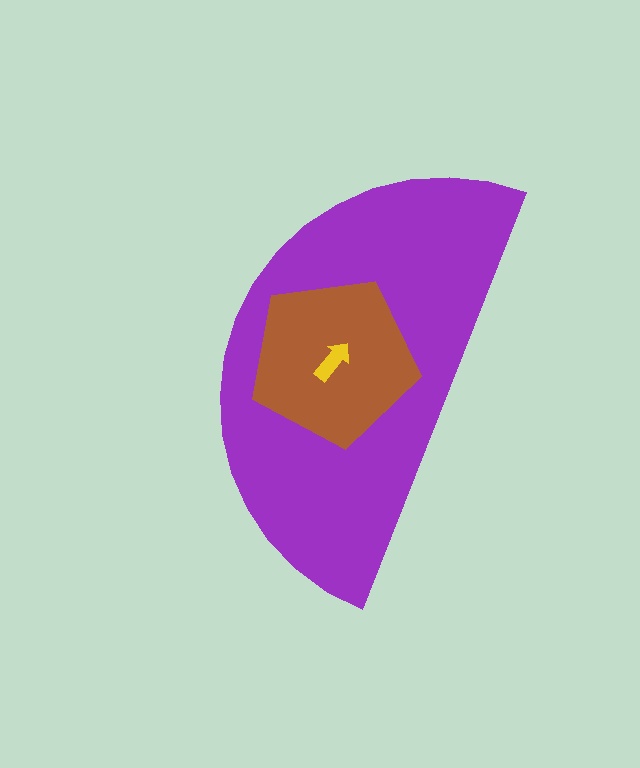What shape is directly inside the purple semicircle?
The brown pentagon.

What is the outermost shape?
The purple semicircle.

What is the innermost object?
The yellow arrow.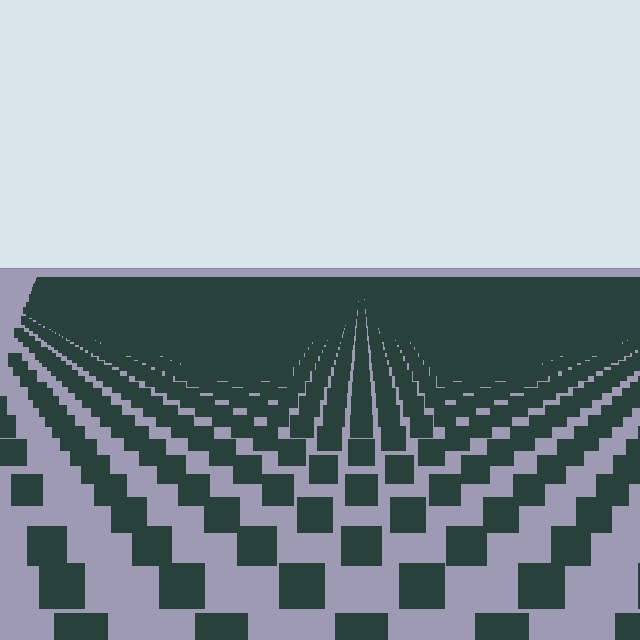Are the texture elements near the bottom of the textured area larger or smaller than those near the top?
Larger. Near the bottom, elements are closer to the viewer and appear at a bigger on-screen size.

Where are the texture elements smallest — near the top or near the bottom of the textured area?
Near the top.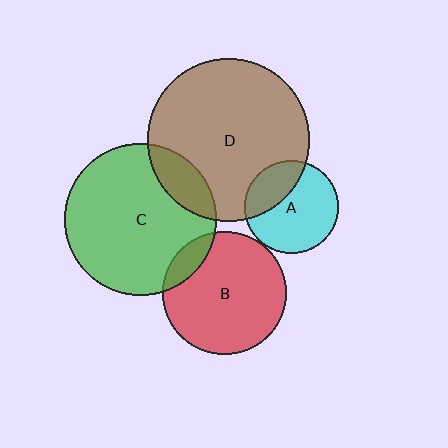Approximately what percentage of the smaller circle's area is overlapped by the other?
Approximately 15%.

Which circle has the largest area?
Circle D (brown).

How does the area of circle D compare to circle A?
Approximately 3.0 times.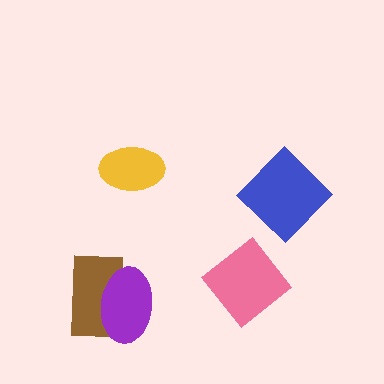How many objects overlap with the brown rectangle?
1 object overlaps with the brown rectangle.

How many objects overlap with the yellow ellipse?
0 objects overlap with the yellow ellipse.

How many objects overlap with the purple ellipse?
1 object overlaps with the purple ellipse.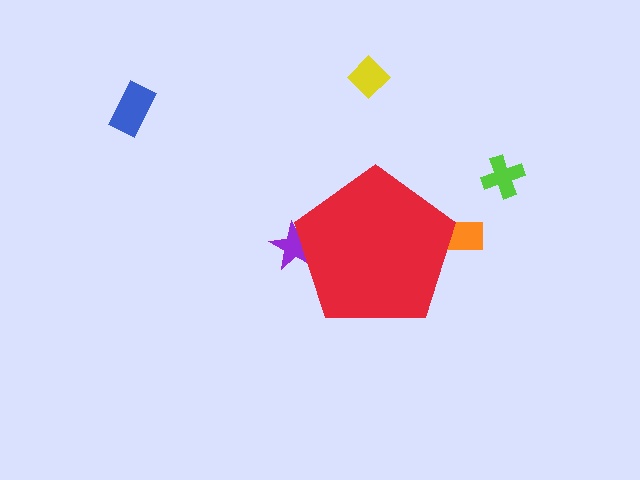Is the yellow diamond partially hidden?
No, the yellow diamond is fully visible.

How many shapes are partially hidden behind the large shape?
2 shapes are partially hidden.